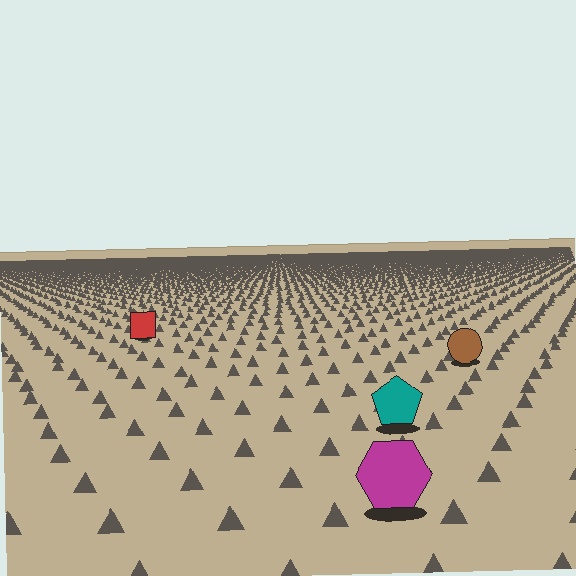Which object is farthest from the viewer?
The red square is farthest from the viewer. It appears smaller and the ground texture around it is denser.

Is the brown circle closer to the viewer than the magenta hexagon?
No. The magenta hexagon is closer — you can tell from the texture gradient: the ground texture is coarser near it.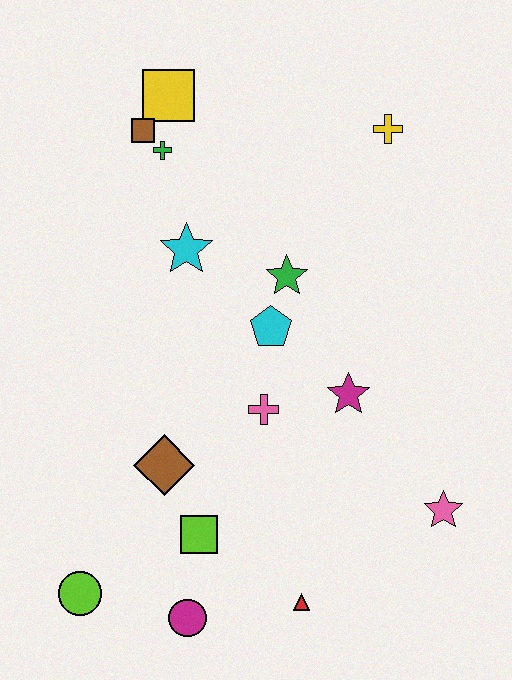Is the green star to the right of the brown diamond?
Yes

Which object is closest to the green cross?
The brown square is closest to the green cross.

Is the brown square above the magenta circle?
Yes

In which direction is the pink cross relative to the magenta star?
The pink cross is to the left of the magenta star.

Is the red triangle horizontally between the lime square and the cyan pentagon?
No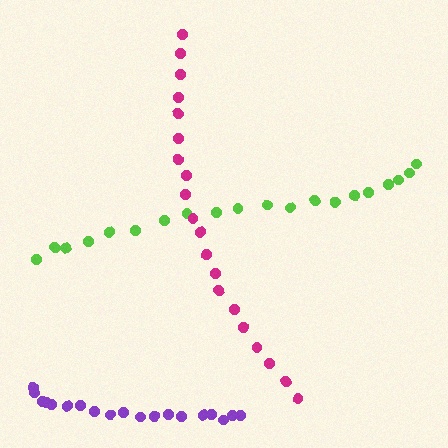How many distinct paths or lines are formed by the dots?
There are 3 distinct paths.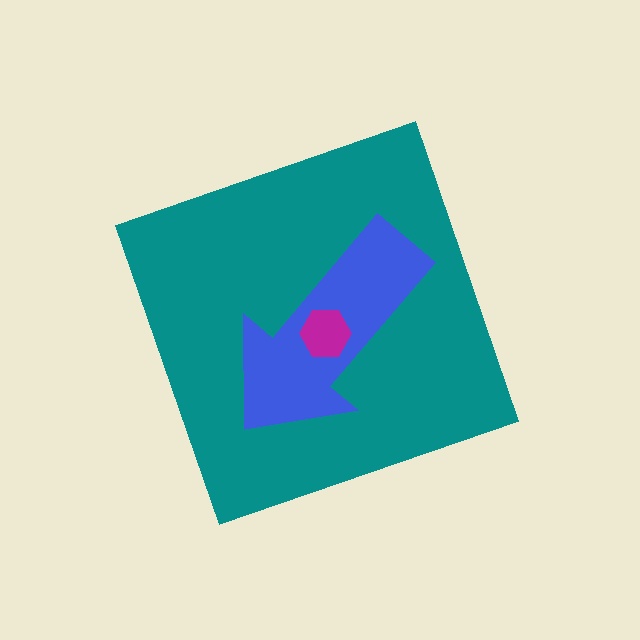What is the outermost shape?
The teal diamond.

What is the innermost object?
The magenta hexagon.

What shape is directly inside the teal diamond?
The blue arrow.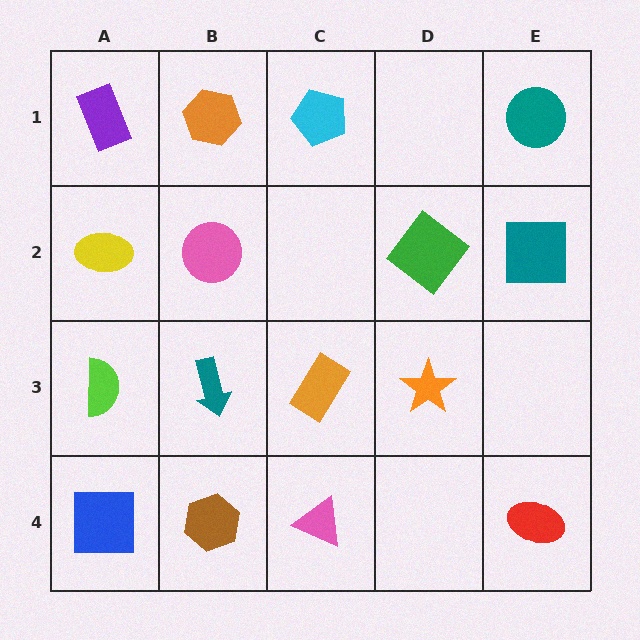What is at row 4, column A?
A blue square.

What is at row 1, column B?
An orange hexagon.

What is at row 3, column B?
A teal arrow.